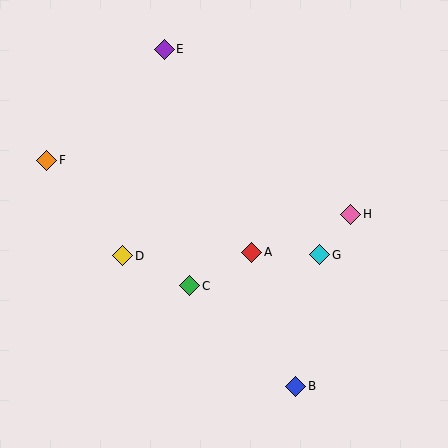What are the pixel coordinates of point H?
Point H is at (351, 214).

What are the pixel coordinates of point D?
Point D is at (123, 256).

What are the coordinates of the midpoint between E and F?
The midpoint between E and F is at (106, 105).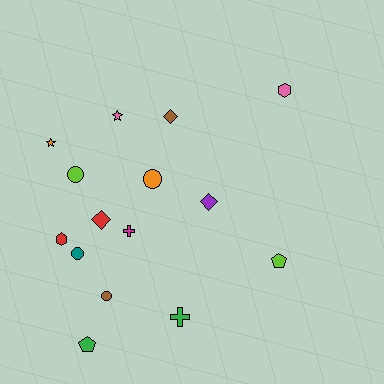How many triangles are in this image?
There are no triangles.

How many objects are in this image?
There are 15 objects.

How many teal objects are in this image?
There is 1 teal object.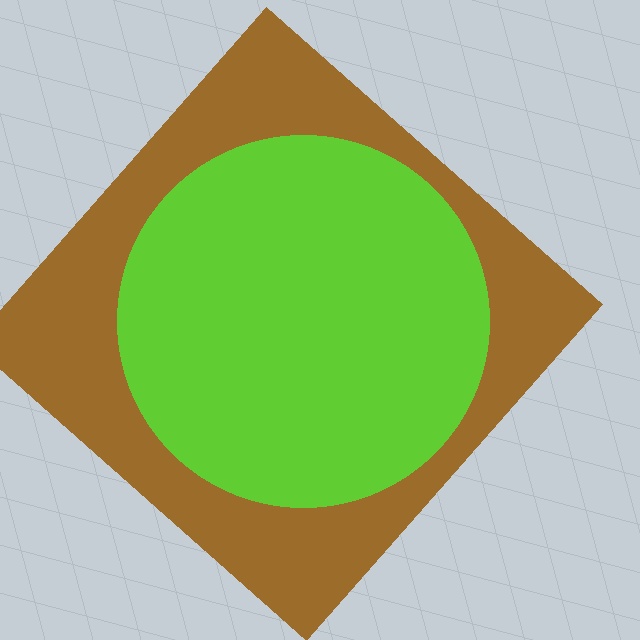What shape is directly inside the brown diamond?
The lime circle.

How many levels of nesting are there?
2.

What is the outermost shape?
The brown diamond.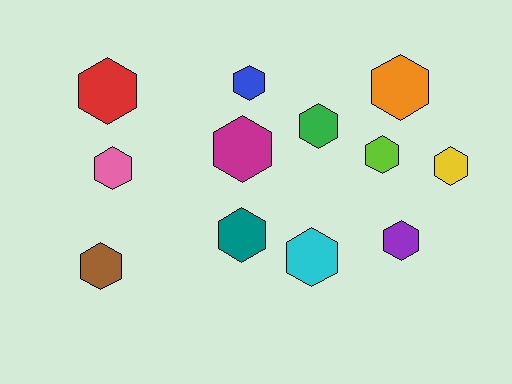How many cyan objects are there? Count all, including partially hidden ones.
There is 1 cyan object.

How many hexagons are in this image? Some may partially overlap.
There are 12 hexagons.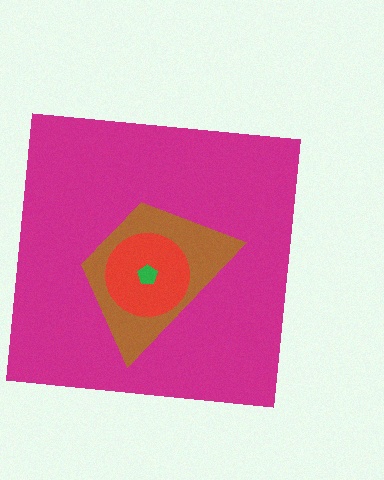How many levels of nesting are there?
4.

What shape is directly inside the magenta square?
The brown trapezoid.